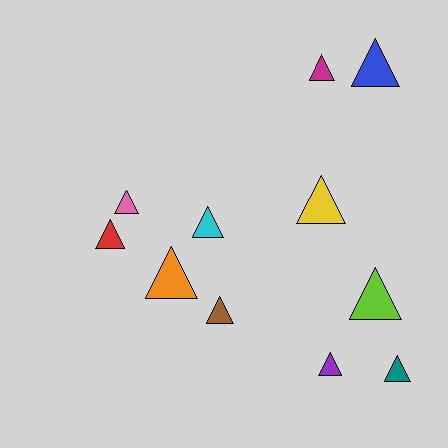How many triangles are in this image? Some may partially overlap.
There are 11 triangles.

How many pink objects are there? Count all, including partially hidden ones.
There is 1 pink object.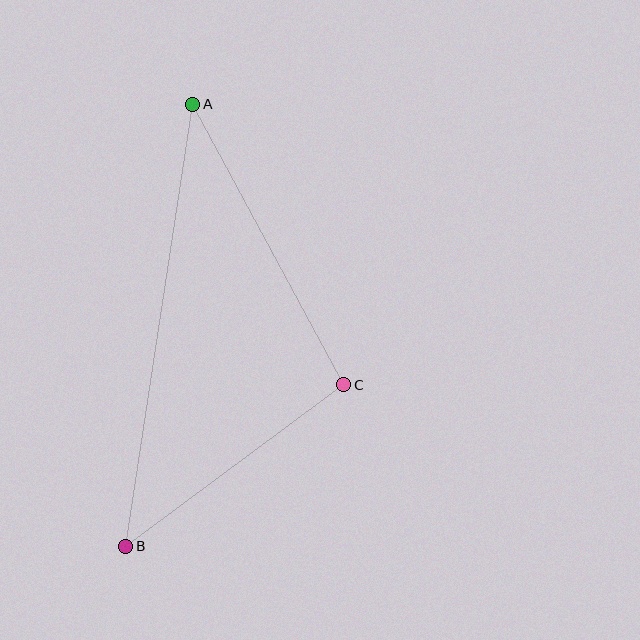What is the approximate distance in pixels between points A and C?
The distance between A and C is approximately 319 pixels.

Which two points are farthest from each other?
Points A and B are farthest from each other.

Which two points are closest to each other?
Points B and C are closest to each other.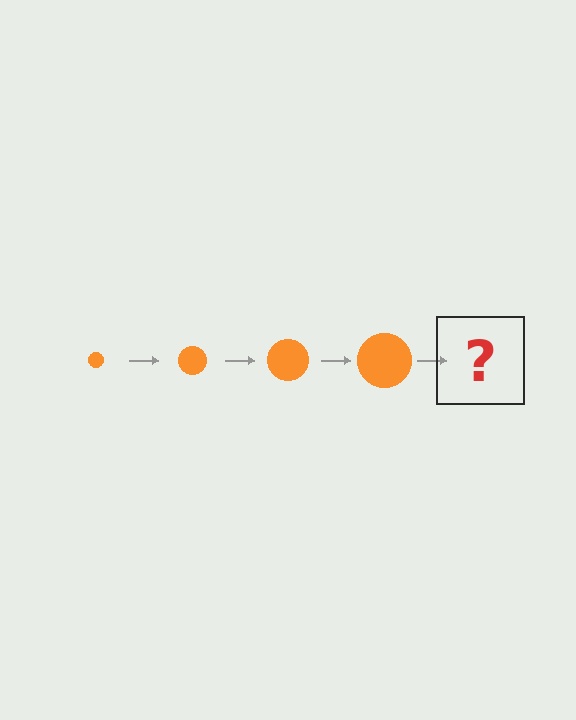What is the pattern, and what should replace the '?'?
The pattern is that the circle gets progressively larger each step. The '?' should be an orange circle, larger than the previous one.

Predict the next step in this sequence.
The next step is an orange circle, larger than the previous one.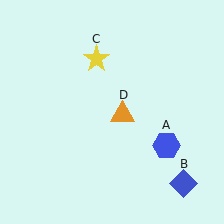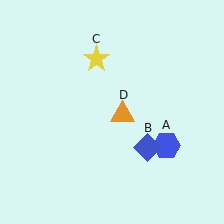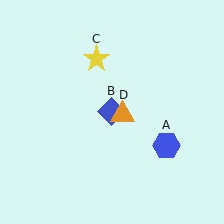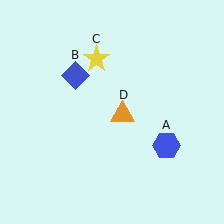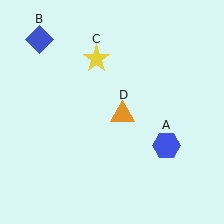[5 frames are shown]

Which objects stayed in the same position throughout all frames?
Blue hexagon (object A) and yellow star (object C) and orange triangle (object D) remained stationary.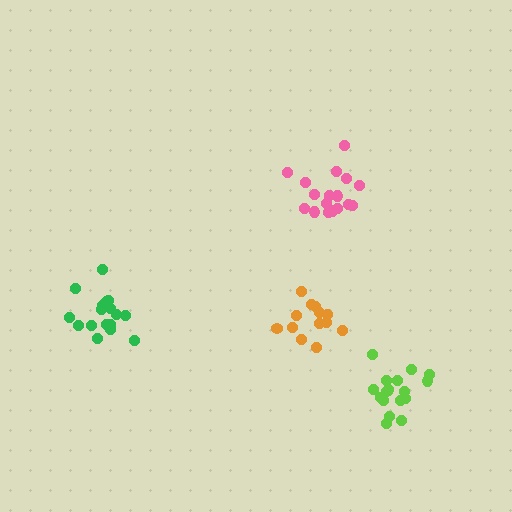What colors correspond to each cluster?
The clusters are colored: pink, orange, lime, green.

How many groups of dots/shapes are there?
There are 4 groups.